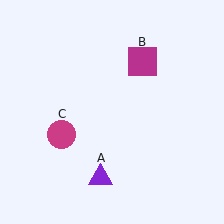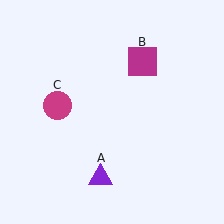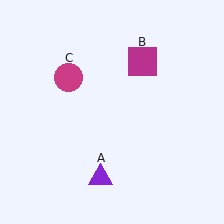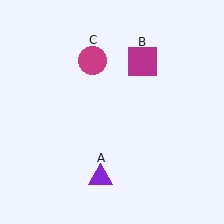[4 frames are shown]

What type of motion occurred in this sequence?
The magenta circle (object C) rotated clockwise around the center of the scene.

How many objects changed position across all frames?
1 object changed position: magenta circle (object C).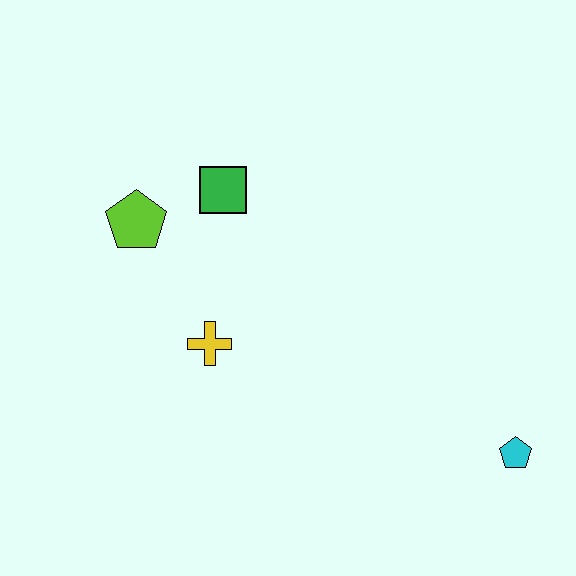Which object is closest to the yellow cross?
The lime pentagon is closest to the yellow cross.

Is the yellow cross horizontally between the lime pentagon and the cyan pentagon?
Yes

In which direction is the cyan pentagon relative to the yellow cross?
The cyan pentagon is to the right of the yellow cross.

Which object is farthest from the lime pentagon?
The cyan pentagon is farthest from the lime pentagon.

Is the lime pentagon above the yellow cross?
Yes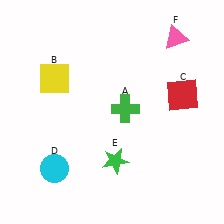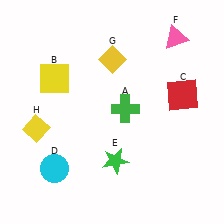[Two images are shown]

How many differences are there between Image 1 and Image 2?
There are 2 differences between the two images.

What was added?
A yellow diamond (G), a yellow diamond (H) were added in Image 2.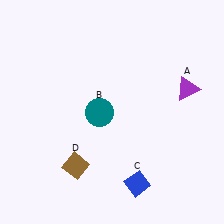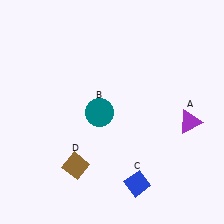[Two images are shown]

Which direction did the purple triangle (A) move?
The purple triangle (A) moved down.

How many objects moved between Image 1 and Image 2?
1 object moved between the two images.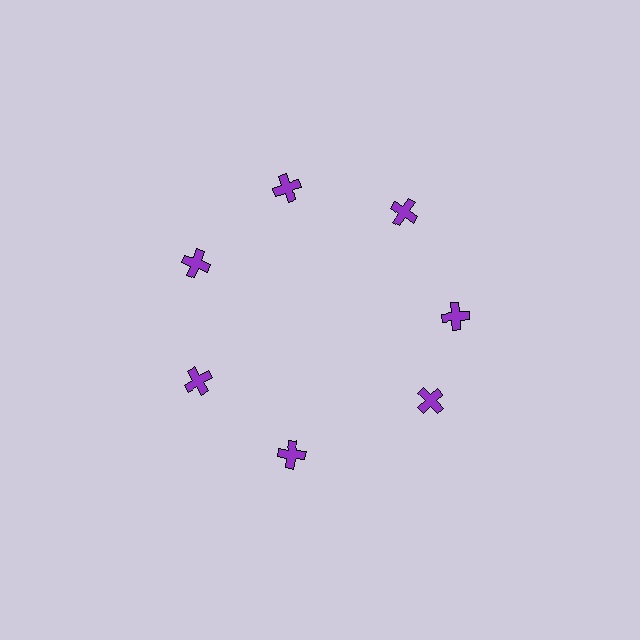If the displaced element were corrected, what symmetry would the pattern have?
It would have 7-fold rotational symmetry — the pattern would map onto itself every 51 degrees.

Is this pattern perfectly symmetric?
No. The 7 purple crosses are arranged in a ring, but one element near the 5 o'clock position is rotated out of alignment along the ring, breaking the 7-fold rotational symmetry.